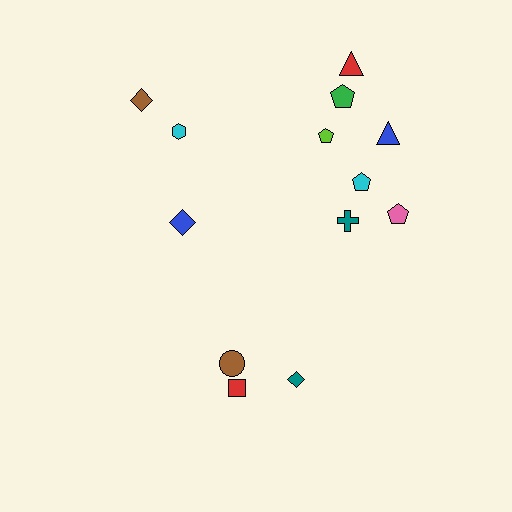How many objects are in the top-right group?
There are 7 objects.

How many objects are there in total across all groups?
There are 13 objects.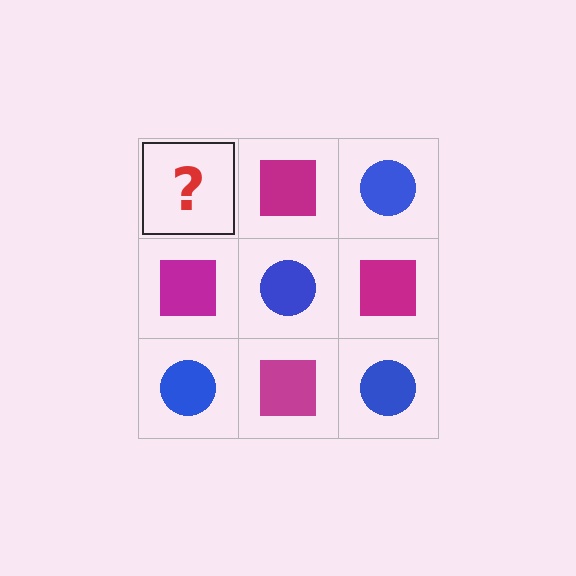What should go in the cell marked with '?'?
The missing cell should contain a blue circle.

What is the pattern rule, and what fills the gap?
The rule is that it alternates blue circle and magenta square in a checkerboard pattern. The gap should be filled with a blue circle.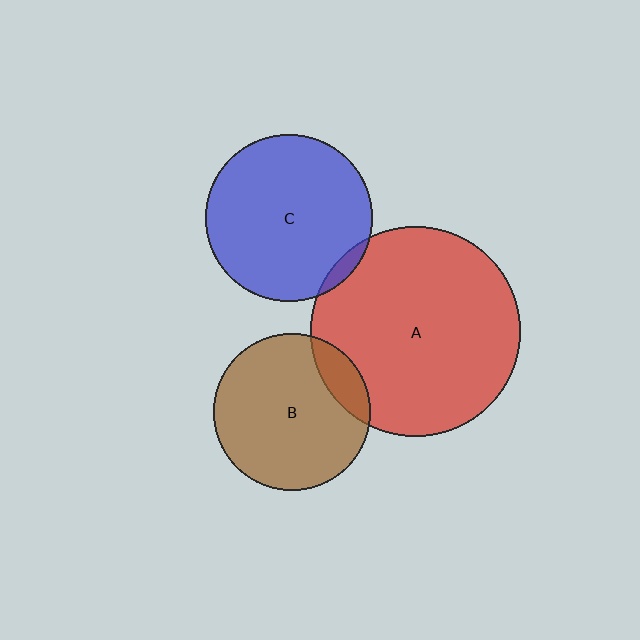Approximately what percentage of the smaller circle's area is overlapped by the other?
Approximately 5%.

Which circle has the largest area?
Circle A (red).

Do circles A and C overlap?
Yes.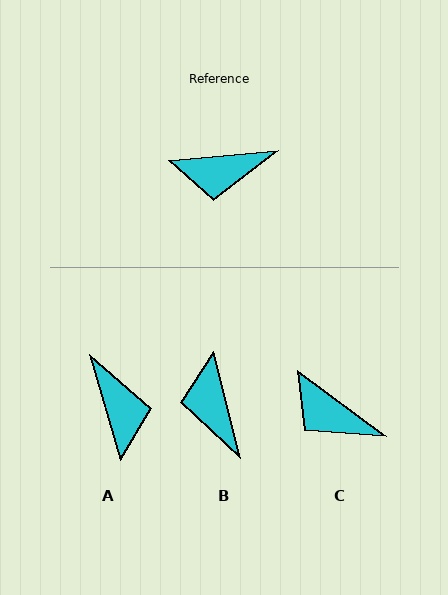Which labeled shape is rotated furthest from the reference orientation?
A, about 101 degrees away.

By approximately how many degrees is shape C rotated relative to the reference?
Approximately 42 degrees clockwise.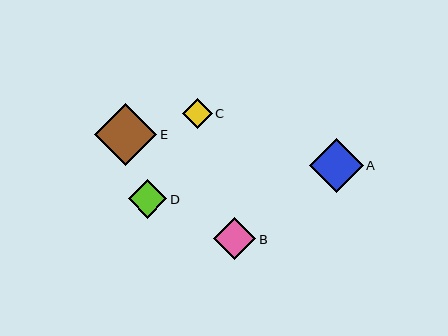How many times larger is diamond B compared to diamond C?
Diamond B is approximately 1.4 times the size of diamond C.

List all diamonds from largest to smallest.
From largest to smallest: E, A, B, D, C.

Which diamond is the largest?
Diamond E is the largest with a size of approximately 62 pixels.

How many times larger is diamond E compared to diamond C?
Diamond E is approximately 2.1 times the size of diamond C.